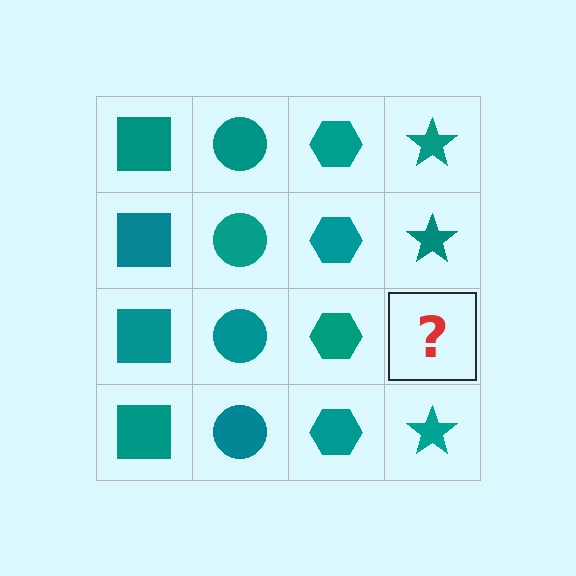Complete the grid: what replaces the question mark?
The question mark should be replaced with a teal star.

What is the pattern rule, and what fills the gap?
The rule is that each column has a consistent shape. The gap should be filled with a teal star.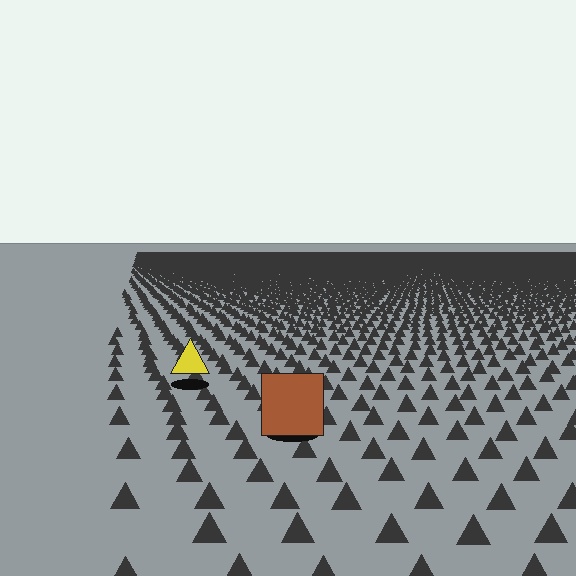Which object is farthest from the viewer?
The yellow triangle is farthest from the viewer. It appears smaller and the ground texture around it is denser.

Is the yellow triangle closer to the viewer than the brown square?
No. The brown square is closer — you can tell from the texture gradient: the ground texture is coarser near it.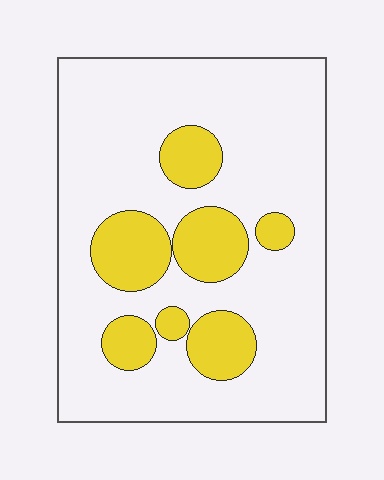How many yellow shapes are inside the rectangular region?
7.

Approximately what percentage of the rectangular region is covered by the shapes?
Approximately 20%.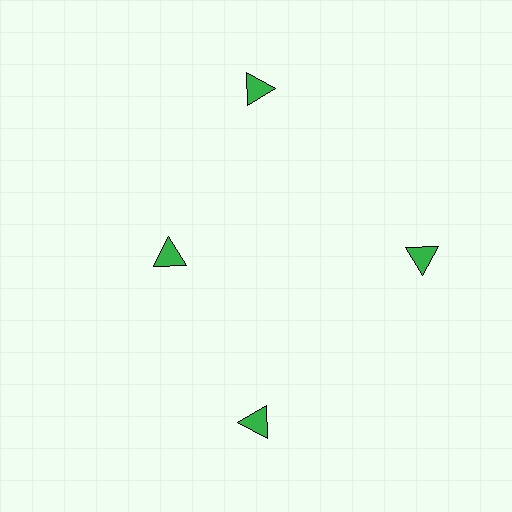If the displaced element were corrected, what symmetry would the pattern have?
It would have 4-fold rotational symmetry — the pattern would map onto itself every 90 degrees.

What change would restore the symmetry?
The symmetry would be restored by moving it outward, back onto the ring so that all 4 triangles sit at equal angles and equal distance from the center.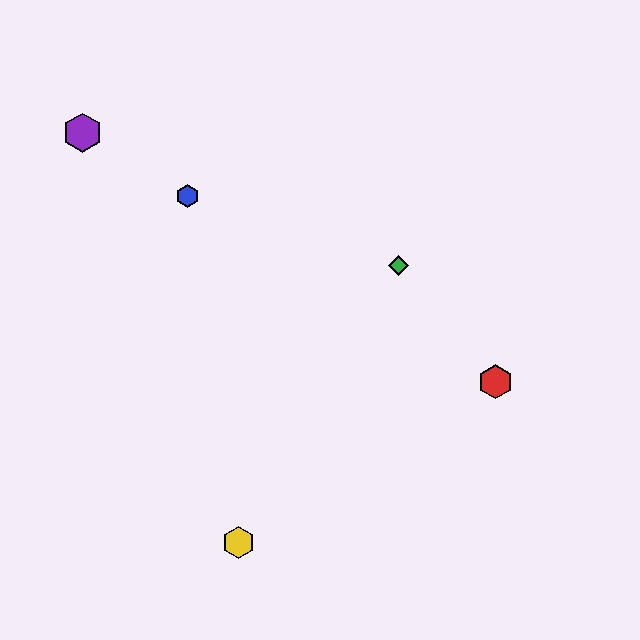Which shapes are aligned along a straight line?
The red hexagon, the blue hexagon, the purple hexagon are aligned along a straight line.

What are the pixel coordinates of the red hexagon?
The red hexagon is at (495, 382).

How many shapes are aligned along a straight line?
3 shapes (the red hexagon, the blue hexagon, the purple hexagon) are aligned along a straight line.